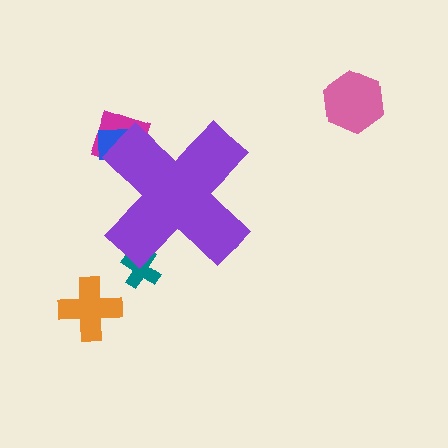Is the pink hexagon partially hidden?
No, the pink hexagon is fully visible.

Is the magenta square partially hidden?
Yes, the magenta square is partially hidden behind the purple cross.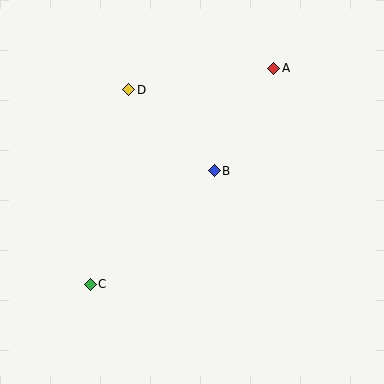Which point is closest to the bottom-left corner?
Point C is closest to the bottom-left corner.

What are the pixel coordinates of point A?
Point A is at (274, 68).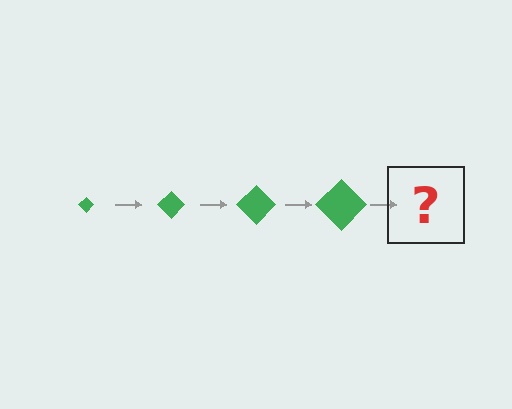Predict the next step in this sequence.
The next step is a green diamond, larger than the previous one.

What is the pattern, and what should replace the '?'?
The pattern is that the diamond gets progressively larger each step. The '?' should be a green diamond, larger than the previous one.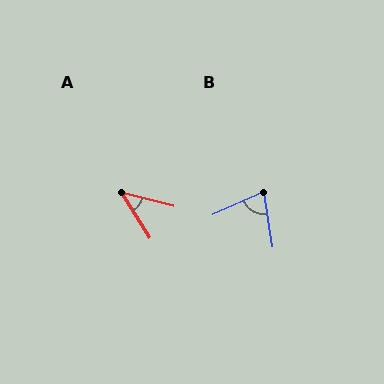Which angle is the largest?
B, at approximately 75 degrees.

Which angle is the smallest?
A, at approximately 43 degrees.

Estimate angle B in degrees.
Approximately 75 degrees.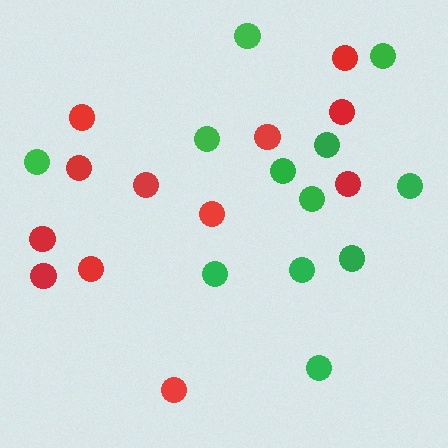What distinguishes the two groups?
There are 2 groups: one group of red circles (12) and one group of green circles (12).